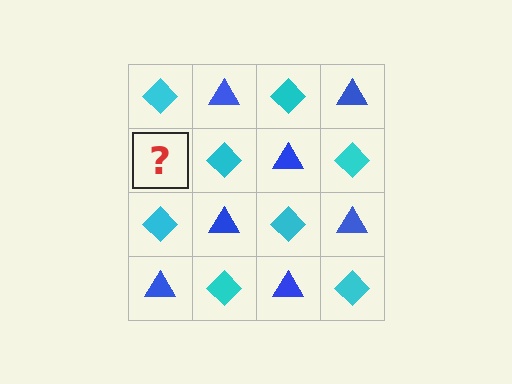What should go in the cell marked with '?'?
The missing cell should contain a blue triangle.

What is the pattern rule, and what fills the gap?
The rule is that it alternates cyan diamond and blue triangle in a checkerboard pattern. The gap should be filled with a blue triangle.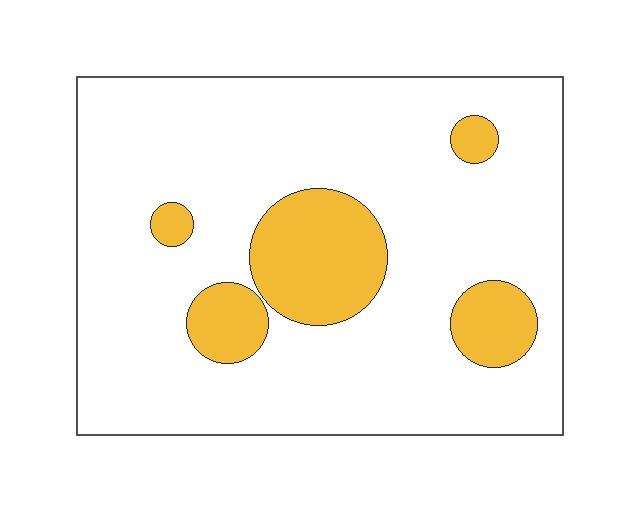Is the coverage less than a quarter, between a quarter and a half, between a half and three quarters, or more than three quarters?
Less than a quarter.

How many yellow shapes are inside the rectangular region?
5.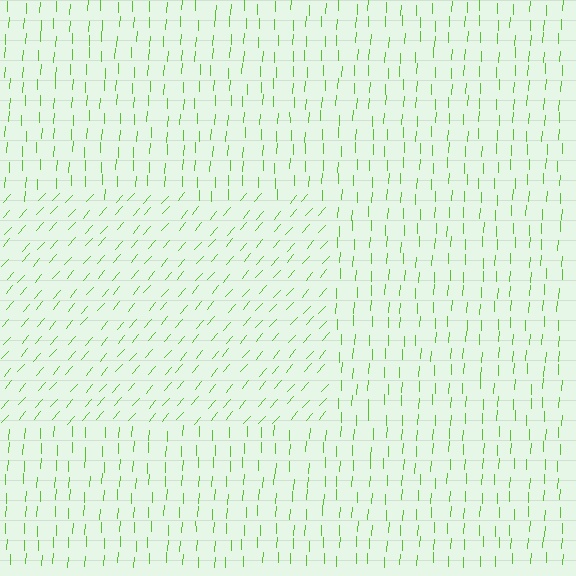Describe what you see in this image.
The image is filled with small lime line segments. A rectangle region in the image has lines oriented differently from the surrounding lines, creating a visible texture boundary.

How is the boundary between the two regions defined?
The boundary is defined purely by a change in line orientation (approximately 38 degrees difference). All lines are the same color and thickness.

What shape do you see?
I see a rectangle.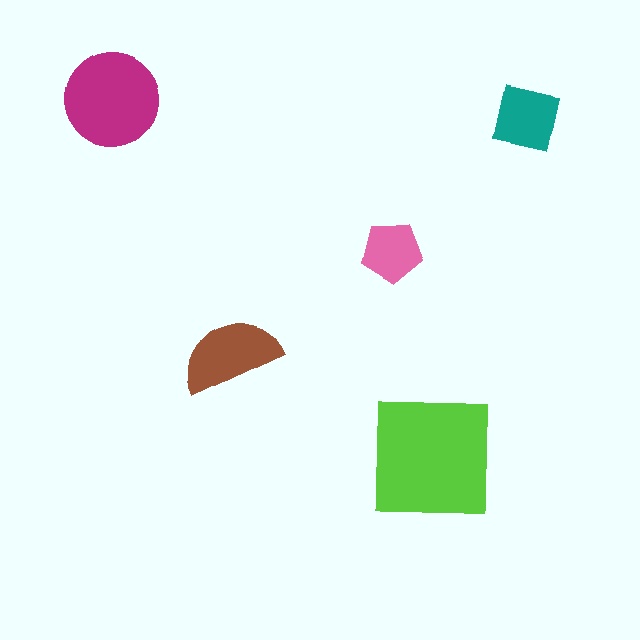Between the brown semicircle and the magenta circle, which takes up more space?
The magenta circle.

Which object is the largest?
The lime square.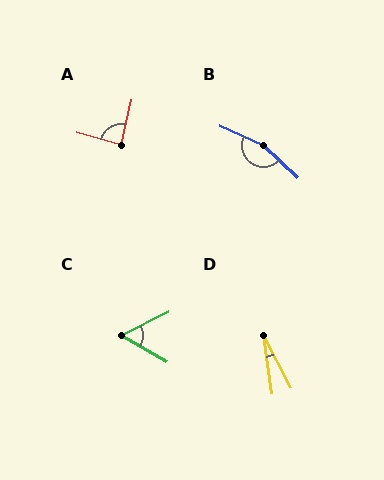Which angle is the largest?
B, at approximately 161 degrees.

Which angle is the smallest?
D, at approximately 19 degrees.